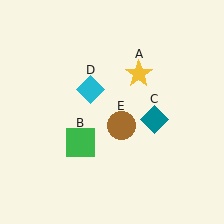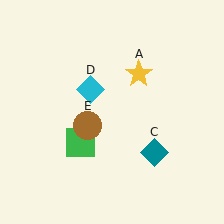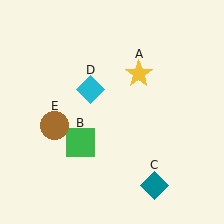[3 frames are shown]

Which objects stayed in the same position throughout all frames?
Yellow star (object A) and green square (object B) and cyan diamond (object D) remained stationary.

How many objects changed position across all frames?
2 objects changed position: teal diamond (object C), brown circle (object E).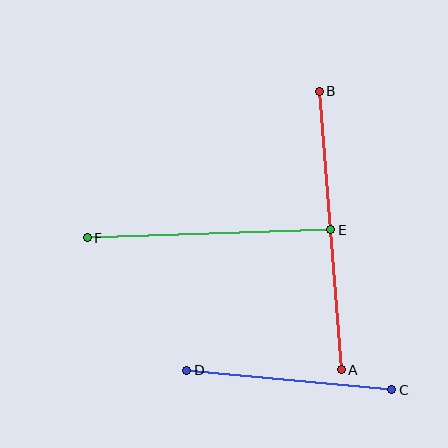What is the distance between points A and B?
The distance is approximately 280 pixels.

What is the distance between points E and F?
The distance is approximately 244 pixels.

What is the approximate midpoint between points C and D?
The midpoint is at approximately (289, 380) pixels.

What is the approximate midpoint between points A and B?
The midpoint is at approximately (330, 231) pixels.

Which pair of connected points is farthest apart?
Points A and B are farthest apart.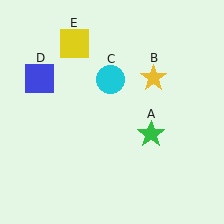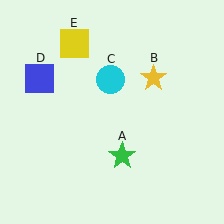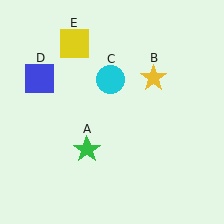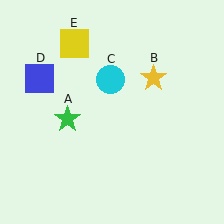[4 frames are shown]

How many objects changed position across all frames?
1 object changed position: green star (object A).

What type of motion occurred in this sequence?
The green star (object A) rotated clockwise around the center of the scene.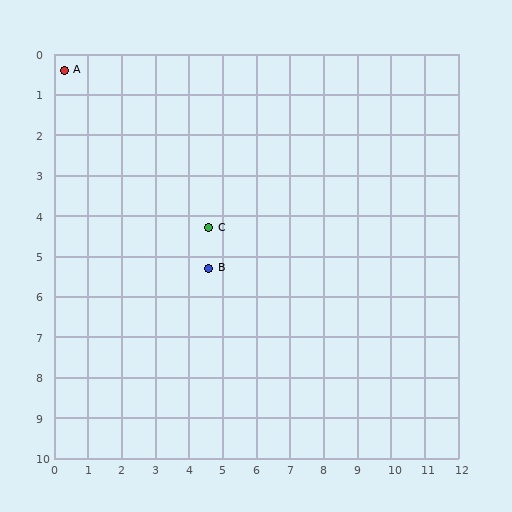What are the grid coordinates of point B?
Point B is at approximately (4.6, 5.3).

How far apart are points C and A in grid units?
Points C and A are about 5.8 grid units apart.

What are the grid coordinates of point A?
Point A is at approximately (0.3, 0.4).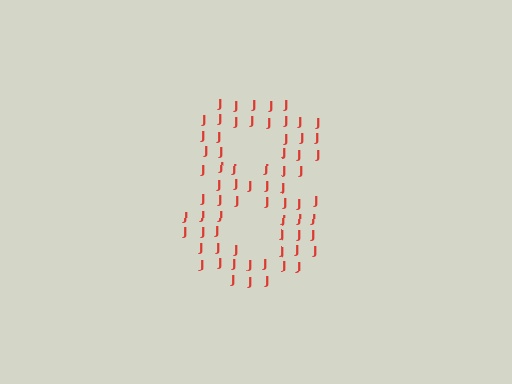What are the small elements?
The small elements are letter J's.